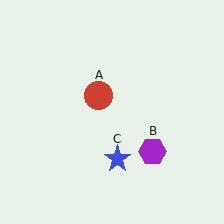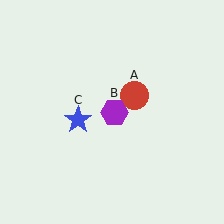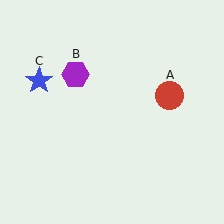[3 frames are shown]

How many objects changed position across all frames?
3 objects changed position: red circle (object A), purple hexagon (object B), blue star (object C).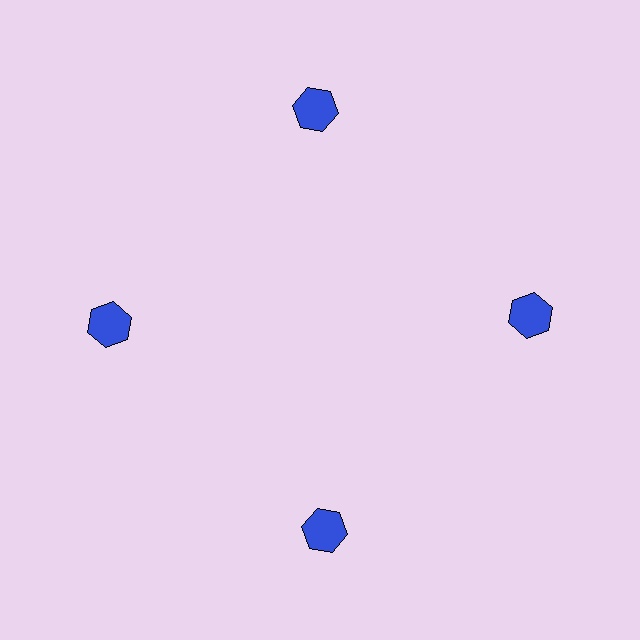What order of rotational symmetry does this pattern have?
This pattern has 4-fold rotational symmetry.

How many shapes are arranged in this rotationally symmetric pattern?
There are 4 shapes, arranged in 4 groups of 1.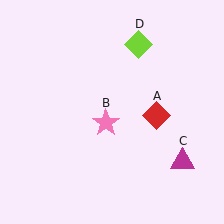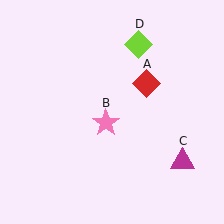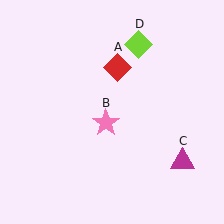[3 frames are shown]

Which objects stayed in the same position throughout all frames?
Pink star (object B) and magenta triangle (object C) and lime diamond (object D) remained stationary.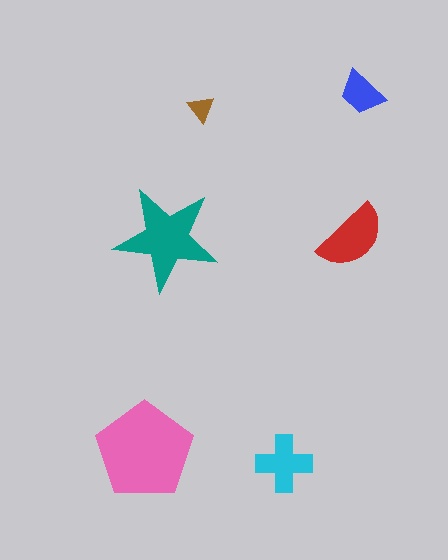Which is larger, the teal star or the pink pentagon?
The pink pentagon.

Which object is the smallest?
The brown triangle.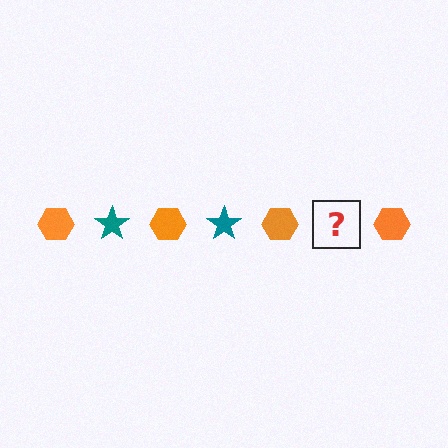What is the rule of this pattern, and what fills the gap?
The rule is that the pattern alternates between orange hexagon and teal star. The gap should be filled with a teal star.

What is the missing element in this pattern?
The missing element is a teal star.